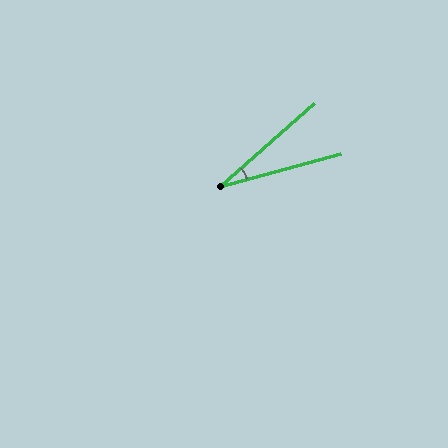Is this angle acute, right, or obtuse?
It is acute.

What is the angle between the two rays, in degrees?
Approximately 26 degrees.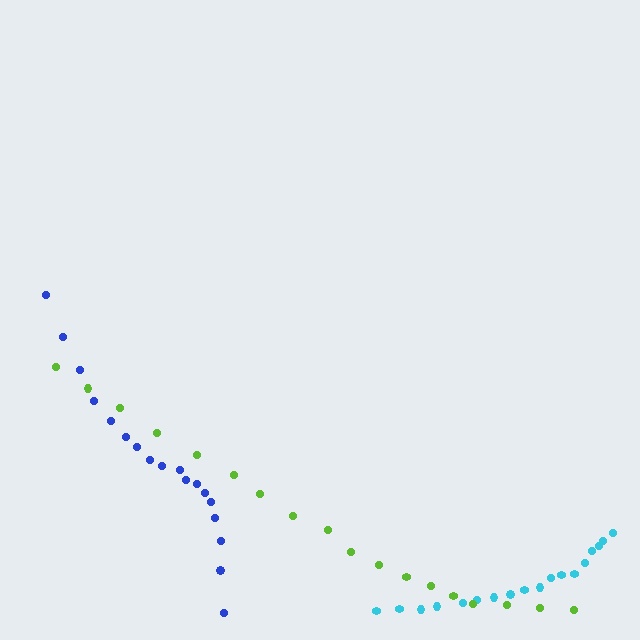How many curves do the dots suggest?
There are 3 distinct paths.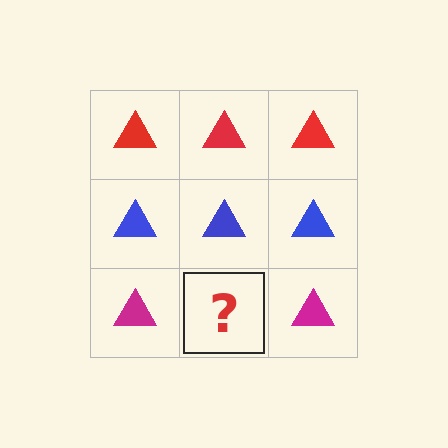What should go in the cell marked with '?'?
The missing cell should contain a magenta triangle.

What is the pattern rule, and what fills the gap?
The rule is that each row has a consistent color. The gap should be filled with a magenta triangle.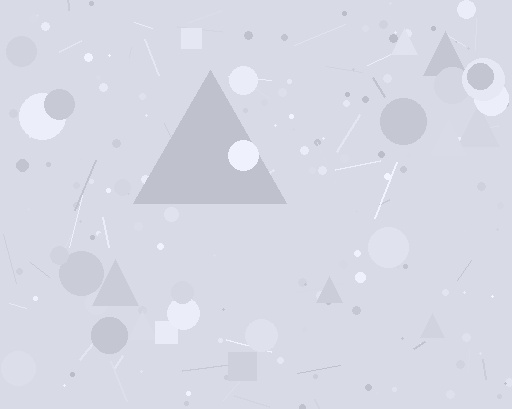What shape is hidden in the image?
A triangle is hidden in the image.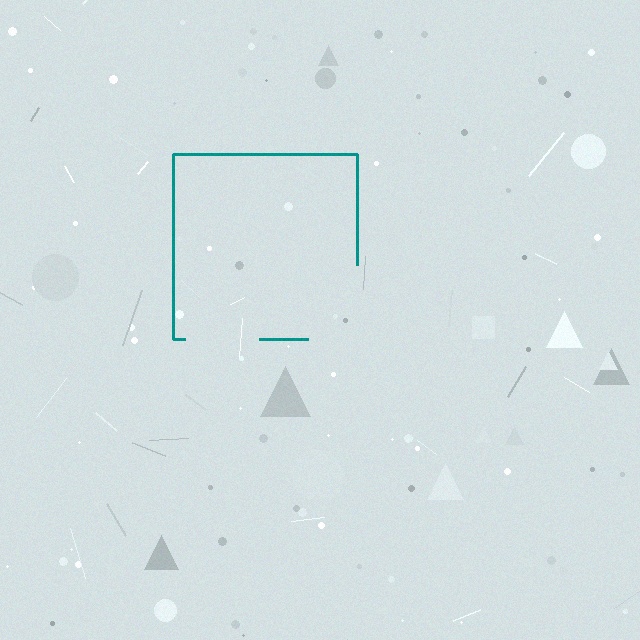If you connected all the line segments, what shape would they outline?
They would outline a square.